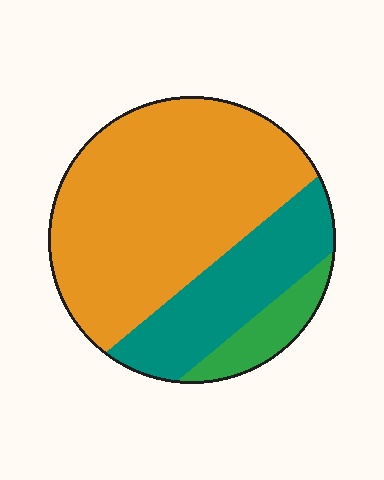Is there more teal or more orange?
Orange.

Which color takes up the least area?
Green, at roughly 10%.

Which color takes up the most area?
Orange, at roughly 65%.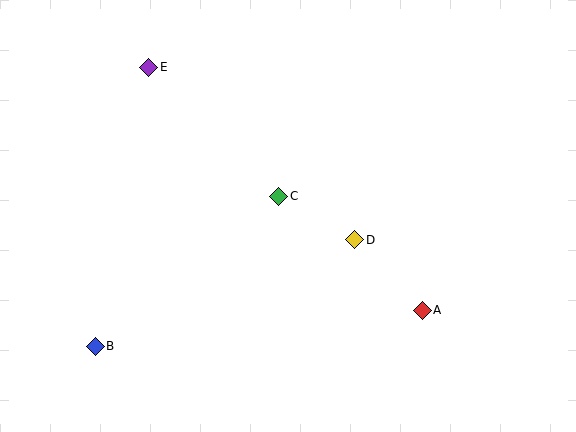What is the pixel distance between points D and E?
The distance between D and E is 269 pixels.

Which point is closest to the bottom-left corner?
Point B is closest to the bottom-left corner.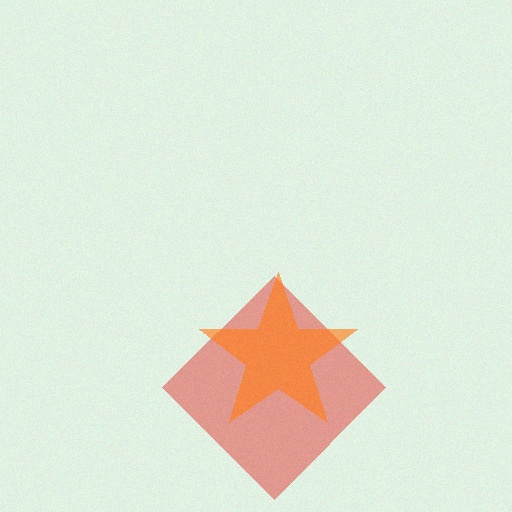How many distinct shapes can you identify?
There are 2 distinct shapes: a red diamond, an orange star.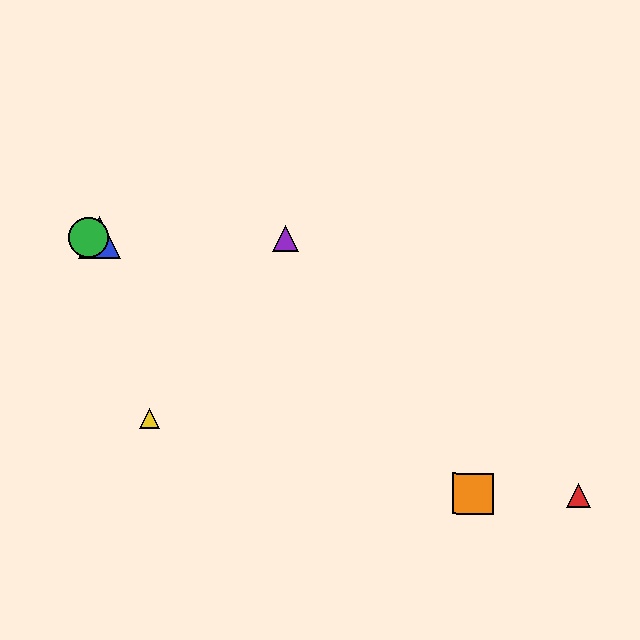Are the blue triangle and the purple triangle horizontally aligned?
Yes, both are at y≈238.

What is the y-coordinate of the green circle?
The green circle is at y≈238.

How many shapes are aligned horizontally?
3 shapes (the blue triangle, the green circle, the purple triangle) are aligned horizontally.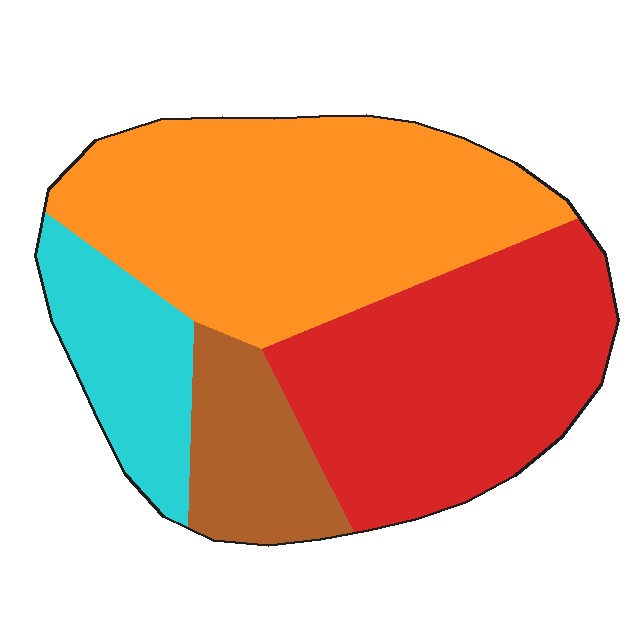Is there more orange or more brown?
Orange.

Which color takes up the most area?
Orange, at roughly 40%.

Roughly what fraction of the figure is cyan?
Cyan covers 14% of the figure.